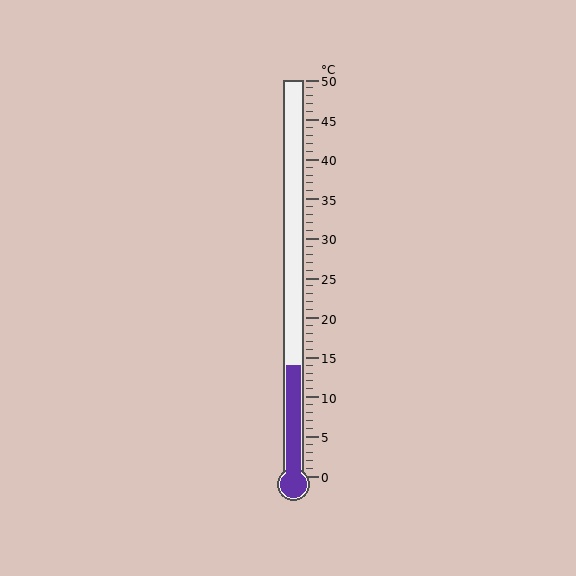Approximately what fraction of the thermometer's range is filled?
The thermometer is filled to approximately 30% of its range.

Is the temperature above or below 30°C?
The temperature is below 30°C.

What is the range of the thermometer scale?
The thermometer scale ranges from 0°C to 50°C.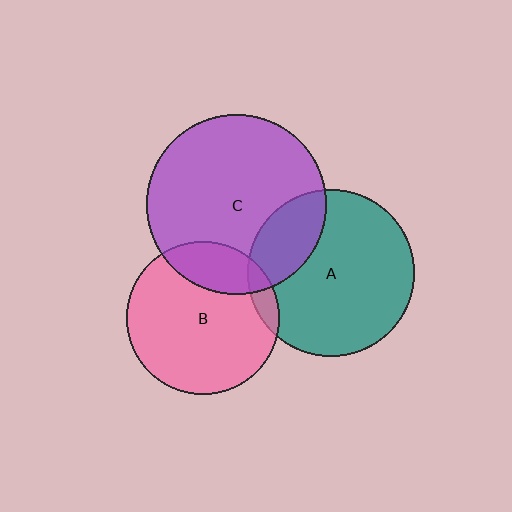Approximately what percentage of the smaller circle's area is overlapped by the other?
Approximately 20%.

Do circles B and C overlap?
Yes.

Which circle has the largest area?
Circle C (purple).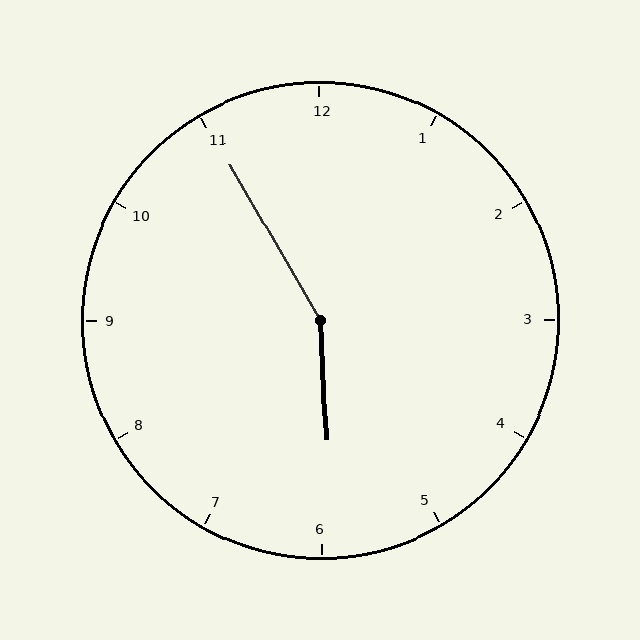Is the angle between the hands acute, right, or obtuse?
It is obtuse.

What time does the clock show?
5:55.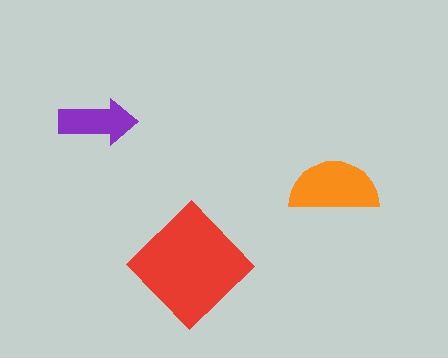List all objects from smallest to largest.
The purple arrow, the orange semicircle, the red diamond.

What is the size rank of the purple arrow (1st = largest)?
3rd.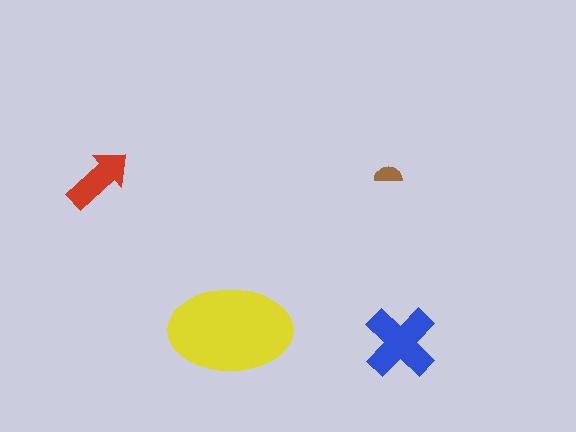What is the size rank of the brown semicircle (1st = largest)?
4th.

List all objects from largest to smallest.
The yellow ellipse, the blue cross, the red arrow, the brown semicircle.